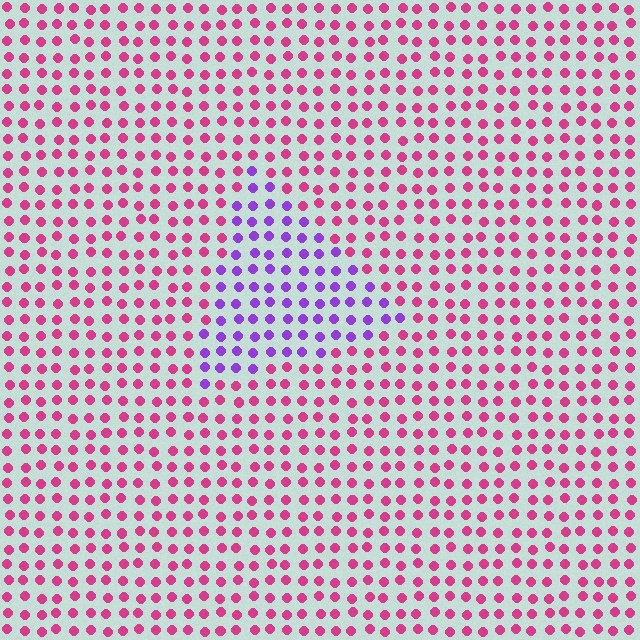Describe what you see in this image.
The image is filled with small magenta elements in a uniform arrangement. A triangle-shaped region is visible where the elements are tinted to a slightly different hue, forming a subtle color boundary.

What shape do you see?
I see a triangle.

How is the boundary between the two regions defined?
The boundary is defined purely by a slight shift in hue (about 55 degrees). Spacing, size, and orientation are identical on both sides.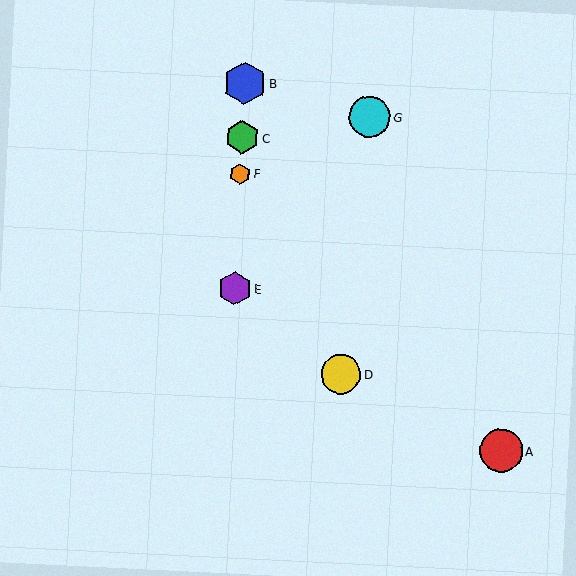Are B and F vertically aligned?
Yes, both are at x≈245.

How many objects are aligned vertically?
4 objects (B, C, E, F) are aligned vertically.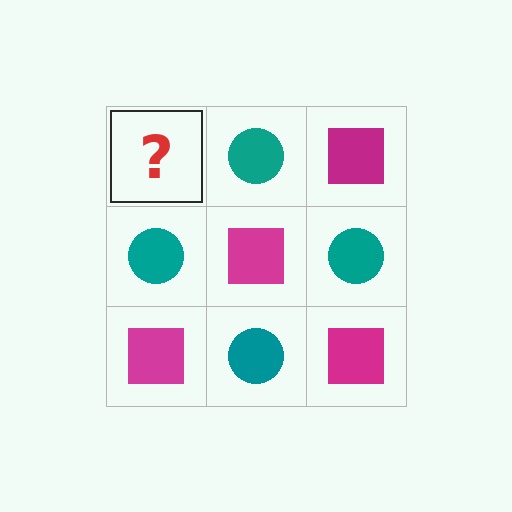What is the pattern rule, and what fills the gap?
The rule is that it alternates magenta square and teal circle in a checkerboard pattern. The gap should be filled with a magenta square.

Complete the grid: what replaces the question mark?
The question mark should be replaced with a magenta square.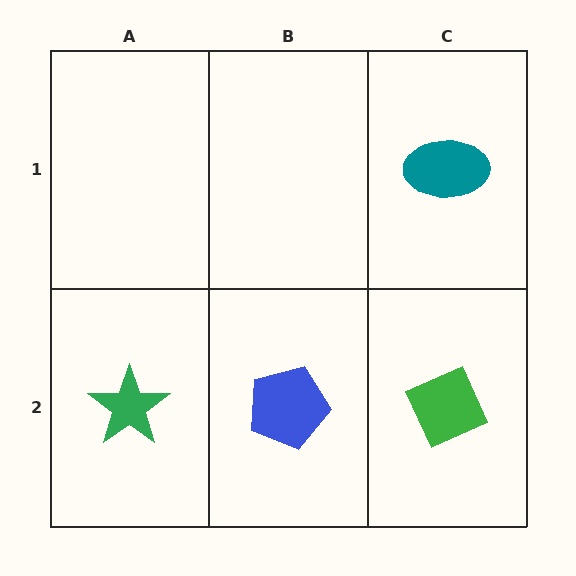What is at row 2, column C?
A green diamond.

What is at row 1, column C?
A teal ellipse.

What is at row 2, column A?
A green star.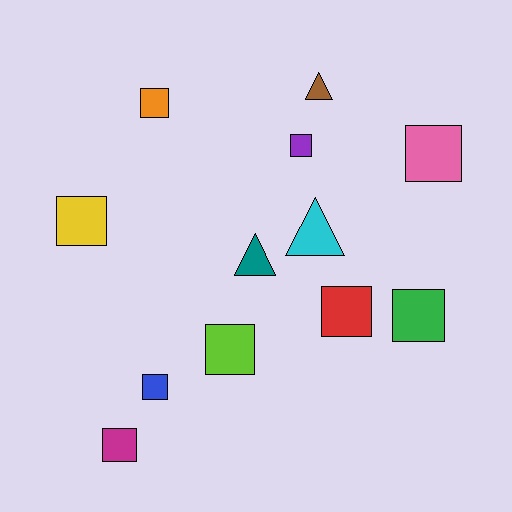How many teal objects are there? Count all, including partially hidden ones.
There is 1 teal object.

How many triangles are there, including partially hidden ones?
There are 3 triangles.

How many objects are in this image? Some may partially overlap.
There are 12 objects.